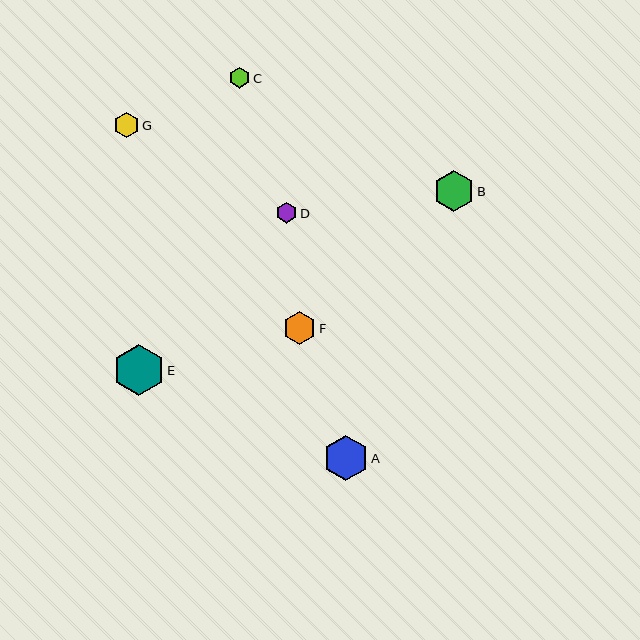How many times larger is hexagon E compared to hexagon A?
Hexagon E is approximately 1.1 times the size of hexagon A.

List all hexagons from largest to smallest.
From largest to smallest: E, A, B, F, G, D, C.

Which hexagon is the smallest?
Hexagon C is the smallest with a size of approximately 21 pixels.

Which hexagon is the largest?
Hexagon E is the largest with a size of approximately 51 pixels.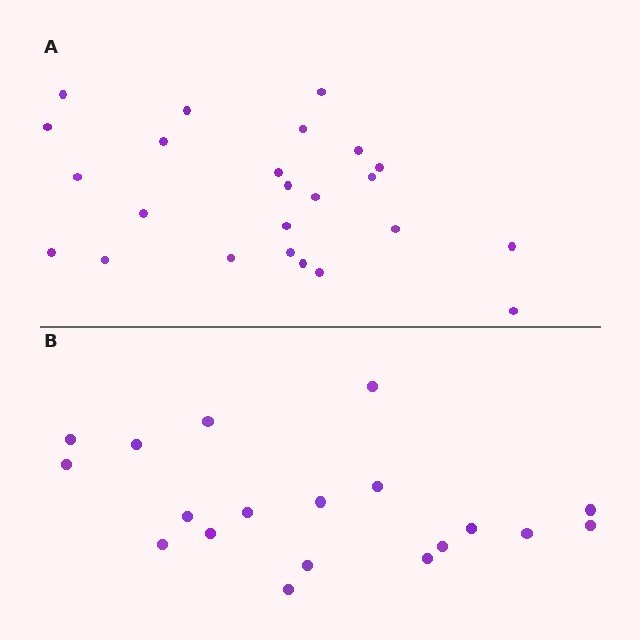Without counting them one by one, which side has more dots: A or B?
Region A (the top region) has more dots.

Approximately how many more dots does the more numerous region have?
Region A has about 5 more dots than region B.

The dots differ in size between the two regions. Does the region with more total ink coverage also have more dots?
No. Region B has more total ink coverage because its dots are larger, but region A actually contains more individual dots. Total area can be misleading — the number of items is what matters here.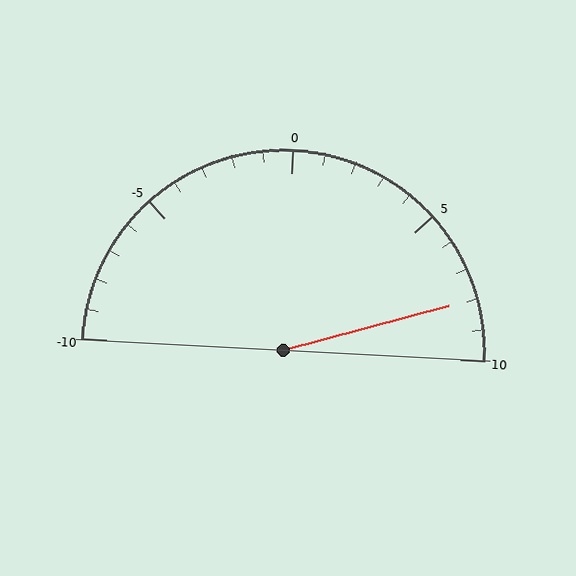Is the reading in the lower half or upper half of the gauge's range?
The reading is in the upper half of the range (-10 to 10).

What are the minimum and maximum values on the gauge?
The gauge ranges from -10 to 10.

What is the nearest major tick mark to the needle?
The nearest major tick mark is 10.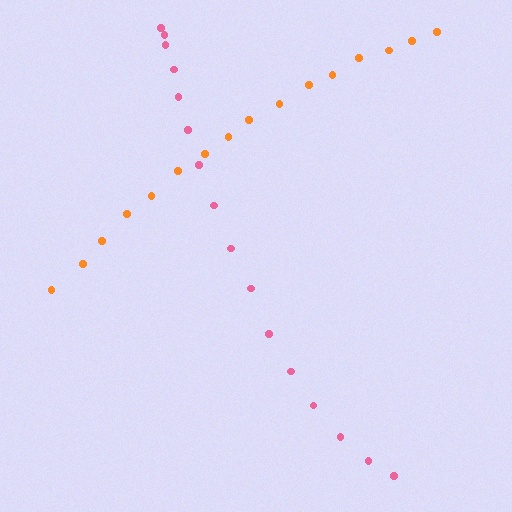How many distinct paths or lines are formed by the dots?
There are 2 distinct paths.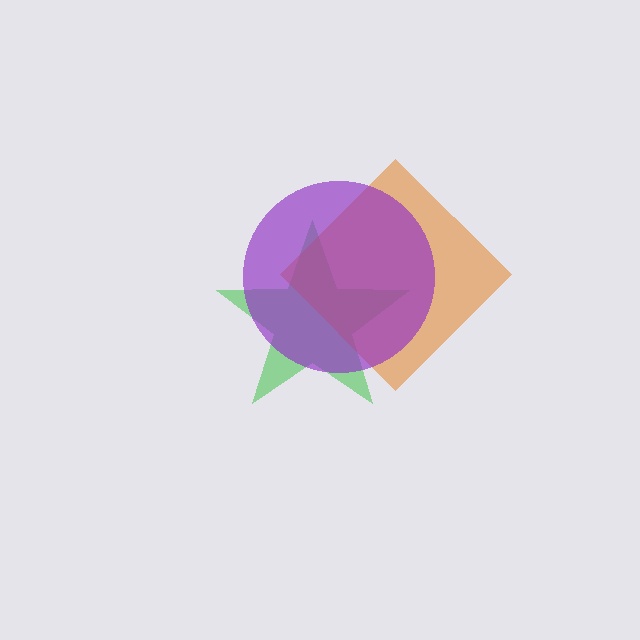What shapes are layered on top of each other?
The layered shapes are: a green star, an orange diamond, a purple circle.